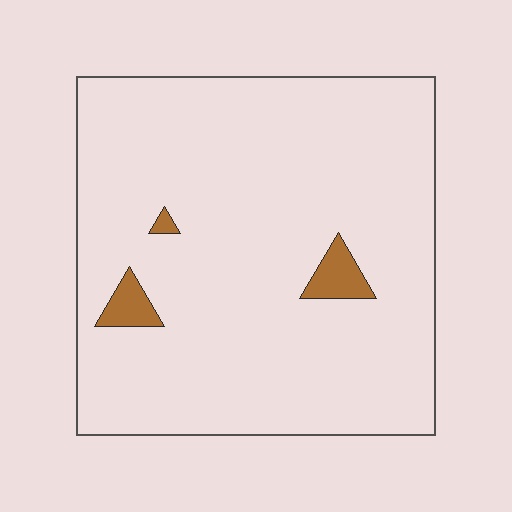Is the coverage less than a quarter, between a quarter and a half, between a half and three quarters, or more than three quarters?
Less than a quarter.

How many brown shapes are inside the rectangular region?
3.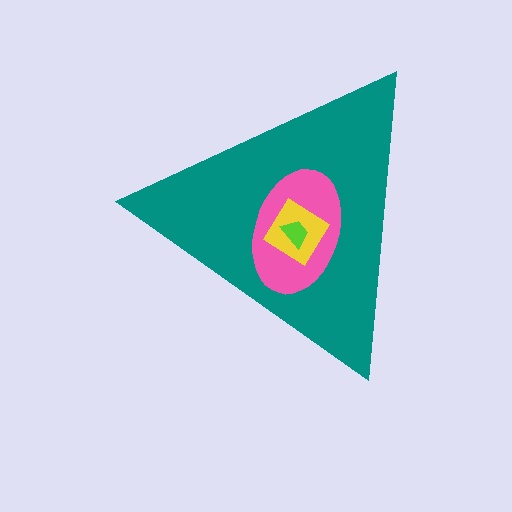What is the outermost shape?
The teal triangle.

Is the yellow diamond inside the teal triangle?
Yes.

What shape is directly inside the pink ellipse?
The yellow diamond.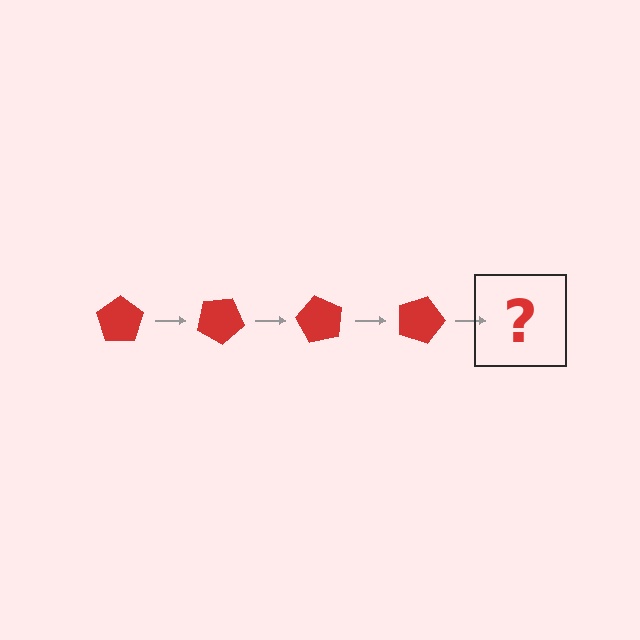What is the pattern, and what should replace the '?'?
The pattern is that the pentagon rotates 30 degrees each step. The '?' should be a red pentagon rotated 120 degrees.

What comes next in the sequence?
The next element should be a red pentagon rotated 120 degrees.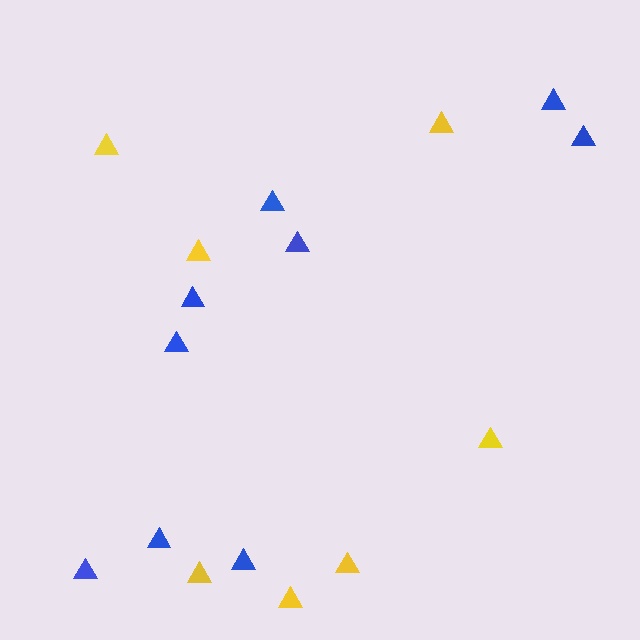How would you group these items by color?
There are 2 groups: one group of yellow triangles (7) and one group of blue triangles (9).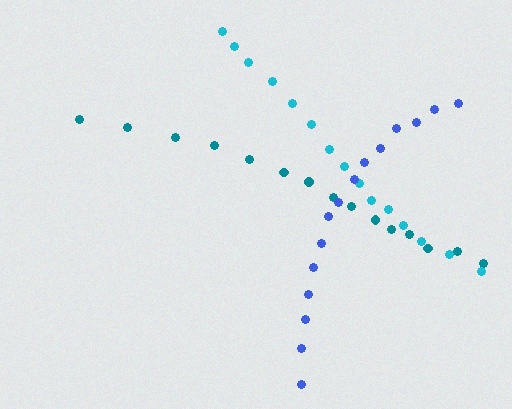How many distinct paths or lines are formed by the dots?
There are 3 distinct paths.